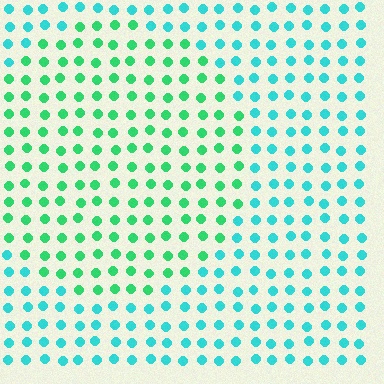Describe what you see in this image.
The image is filled with small cyan elements in a uniform arrangement. A circle-shaped region is visible where the elements are tinted to a slightly different hue, forming a subtle color boundary.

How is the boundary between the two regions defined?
The boundary is defined purely by a slight shift in hue (about 37 degrees). Spacing, size, and orientation are identical on both sides.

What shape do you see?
I see a circle.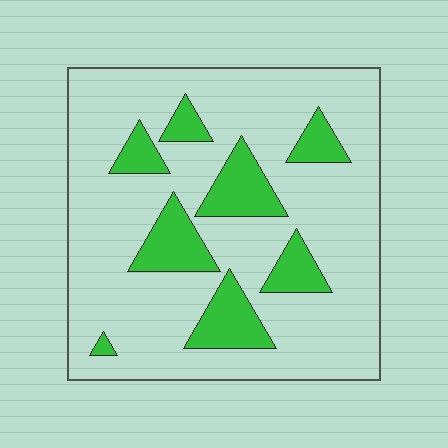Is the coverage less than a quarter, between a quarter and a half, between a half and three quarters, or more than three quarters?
Less than a quarter.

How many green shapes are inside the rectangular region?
8.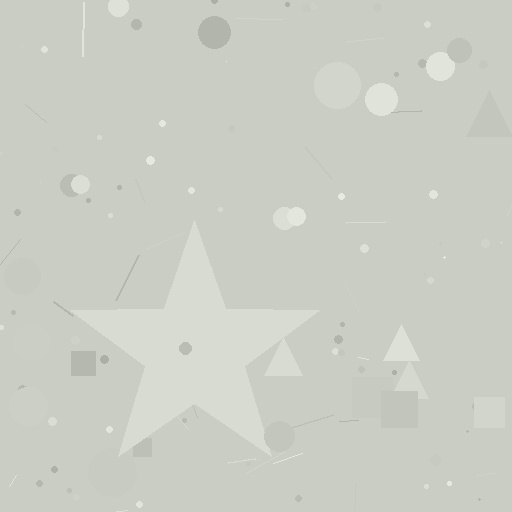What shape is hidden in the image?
A star is hidden in the image.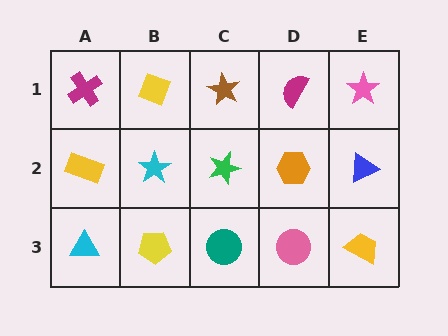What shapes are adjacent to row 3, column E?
A blue triangle (row 2, column E), a pink circle (row 3, column D).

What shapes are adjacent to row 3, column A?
A yellow rectangle (row 2, column A), a yellow pentagon (row 3, column B).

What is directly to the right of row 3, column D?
A yellow trapezoid.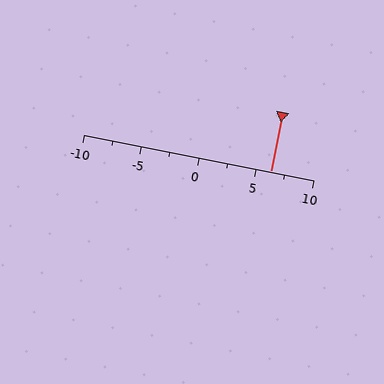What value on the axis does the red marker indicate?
The marker indicates approximately 6.2.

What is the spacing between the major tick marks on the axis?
The major ticks are spaced 5 apart.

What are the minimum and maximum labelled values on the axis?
The axis runs from -10 to 10.